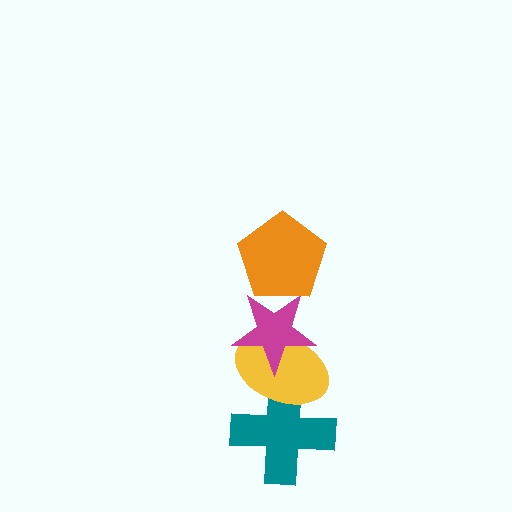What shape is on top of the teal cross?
The yellow ellipse is on top of the teal cross.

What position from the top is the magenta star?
The magenta star is 2nd from the top.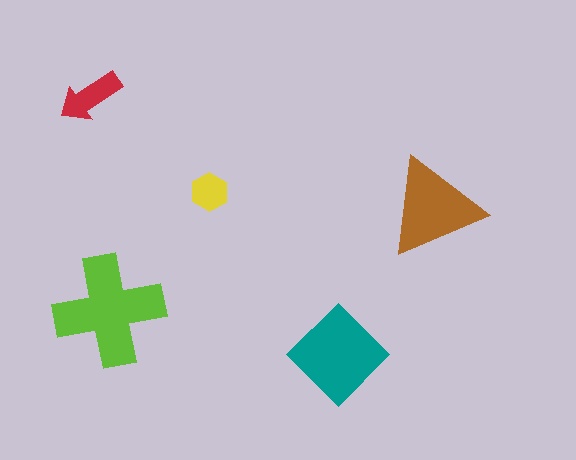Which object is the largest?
The lime cross.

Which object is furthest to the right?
The brown triangle is rightmost.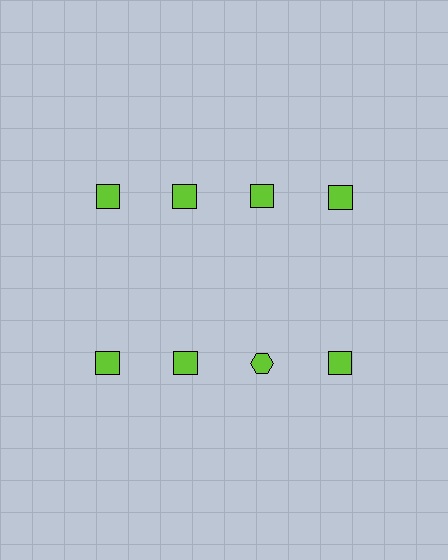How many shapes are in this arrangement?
There are 8 shapes arranged in a grid pattern.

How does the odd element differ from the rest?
It has a different shape: hexagon instead of square.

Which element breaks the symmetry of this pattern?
The lime hexagon in the second row, center column breaks the symmetry. All other shapes are lime squares.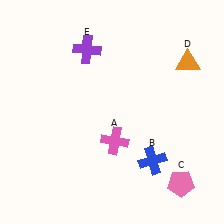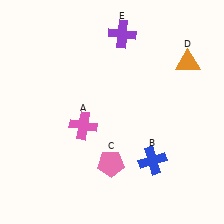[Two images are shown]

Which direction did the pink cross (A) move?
The pink cross (A) moved left.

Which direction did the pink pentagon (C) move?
The pink pentagon (C) moved left.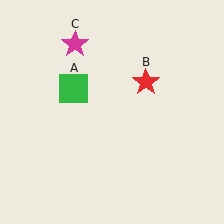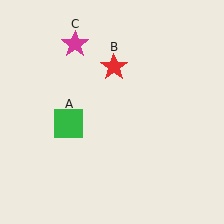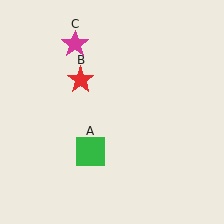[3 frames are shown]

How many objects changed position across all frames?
2 objects changed position: green square (object A), red star (object B).